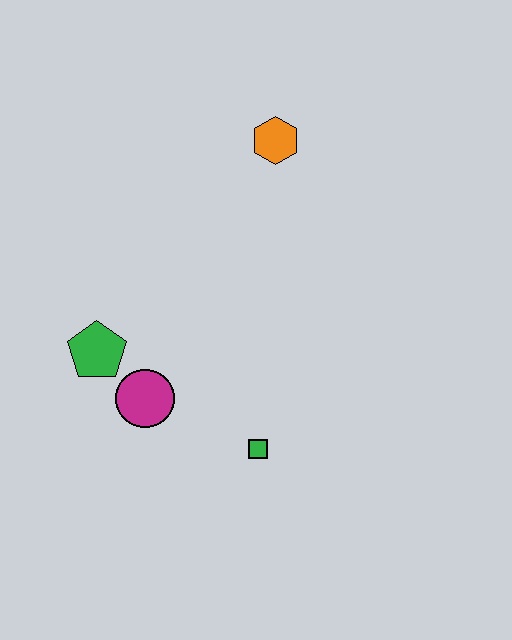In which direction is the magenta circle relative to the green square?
The magenta circle is to the left of the green square.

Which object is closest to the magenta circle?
The green pentagon is closest to the magenta circle.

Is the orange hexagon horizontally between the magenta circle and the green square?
No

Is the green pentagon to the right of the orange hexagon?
No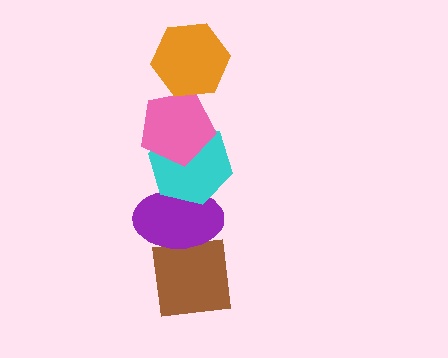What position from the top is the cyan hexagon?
The cyan hexagon is 3rd from the top.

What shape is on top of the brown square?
The purple ellipse is on top of the brown square.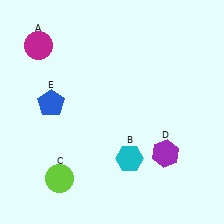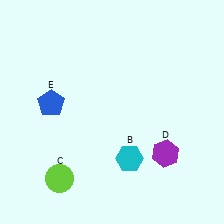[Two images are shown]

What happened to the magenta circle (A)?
The magenta circle (A) was removed in Image 2. It was in the top-left area of Image 1.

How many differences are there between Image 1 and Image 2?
There is 1 difference between the two images.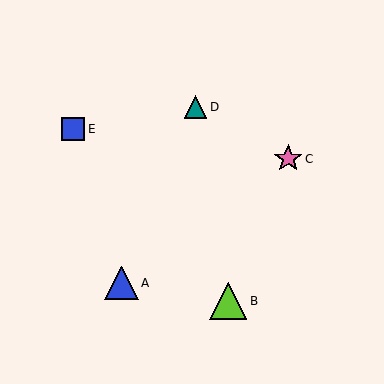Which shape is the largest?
The lime triangle (labeled B) is the largest.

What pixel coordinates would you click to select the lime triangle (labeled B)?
Click at (228, 301) to select the lime triangle B.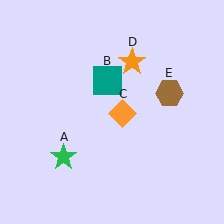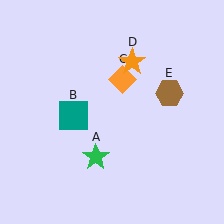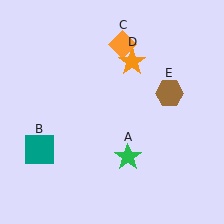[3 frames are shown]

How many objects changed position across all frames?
3 objects changed position: green star (object A), teal square (object B), orange diamond (object C).